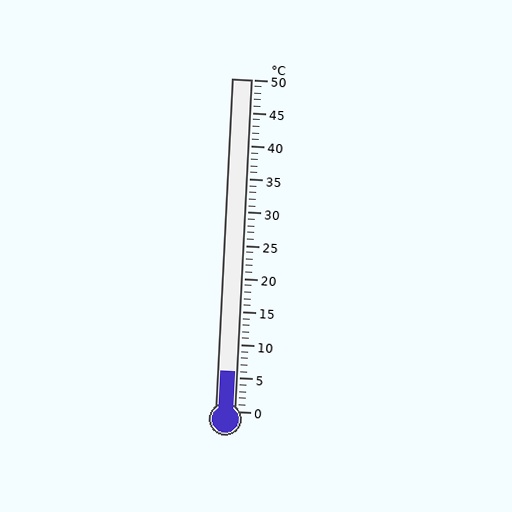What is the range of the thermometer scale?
The thermometer scale ranges from 0°C to 50°C.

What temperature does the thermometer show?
The thermometer shows approximately 6°C.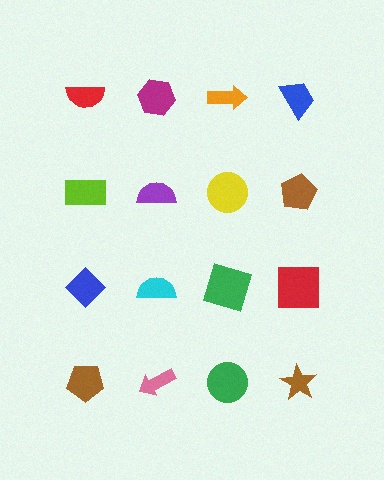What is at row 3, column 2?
A cyan semicircle.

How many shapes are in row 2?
4 shapes.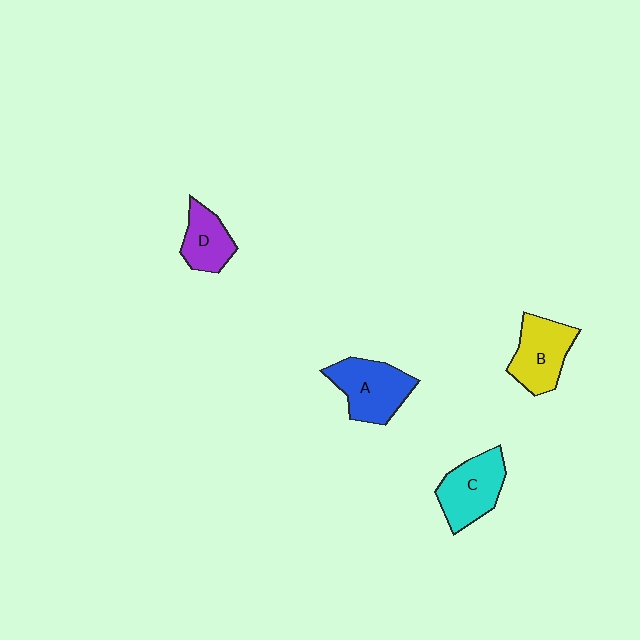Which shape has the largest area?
Shape A (blue).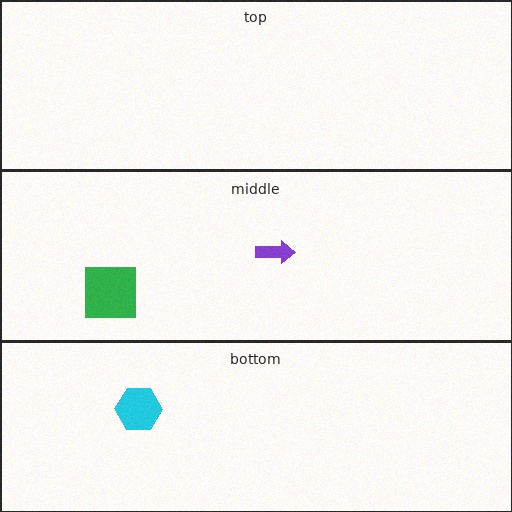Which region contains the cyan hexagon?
The bottom region.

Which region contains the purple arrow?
The middle region.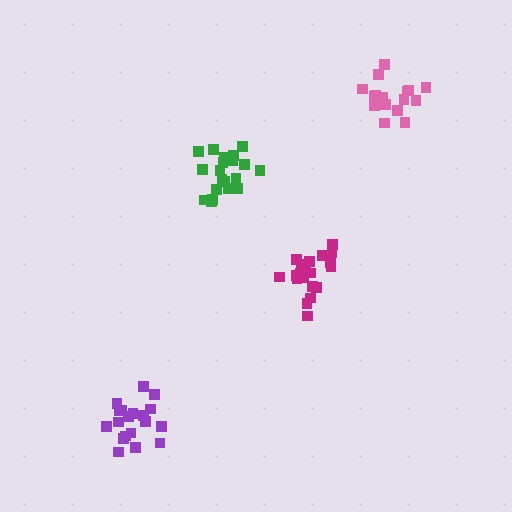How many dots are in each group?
Group 1: 20 dots, Group 2: 17 dots, Group 3: 19 dots, Group 4: 21 dots (77 total).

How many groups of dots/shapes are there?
There are 4 groups.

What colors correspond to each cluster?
The clusters are colored: magenta, pink, purple, green.